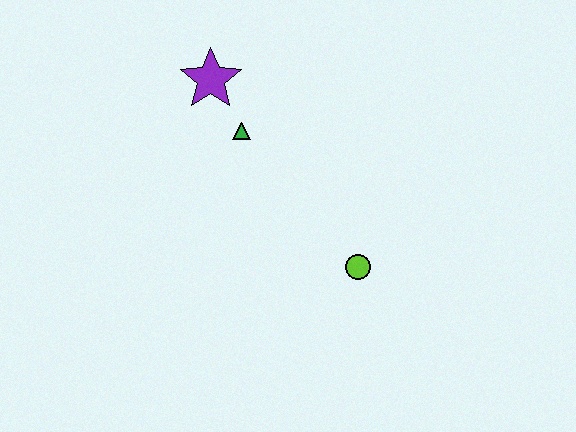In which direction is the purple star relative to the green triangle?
The purple star is above the green triangle.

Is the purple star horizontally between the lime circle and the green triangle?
No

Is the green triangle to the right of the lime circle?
No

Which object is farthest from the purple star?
The lime circle is farthest from the purple star.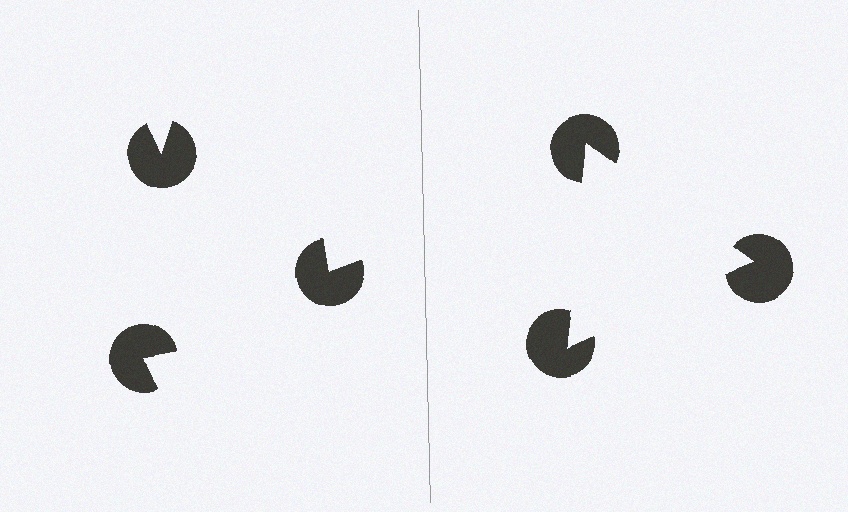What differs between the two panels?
The pac-man discs are positioned identically on both sides; only the wedge orientations differ. On the right they align to a triangle; on the left they are misaligned.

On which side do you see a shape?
An illusory triangle appears on the right side. On the left side the wedge cuts are rotated, so no coherent shape forms.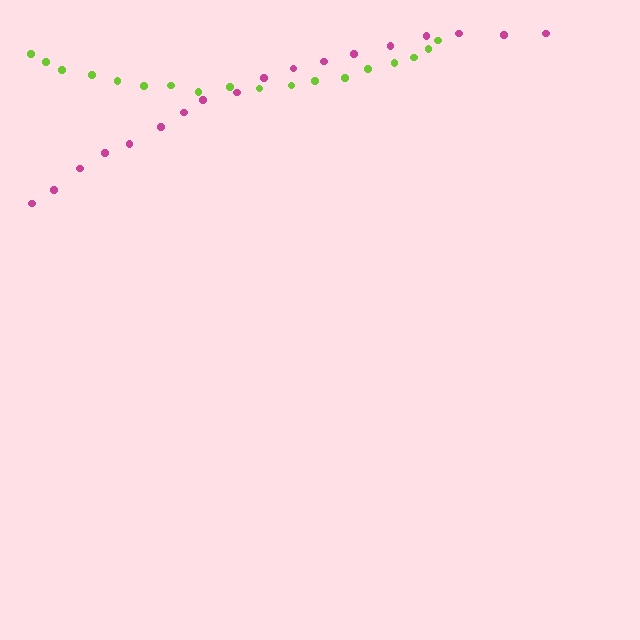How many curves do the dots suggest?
There are 2 distinct paths.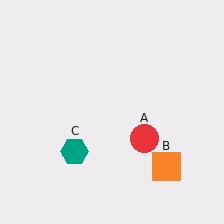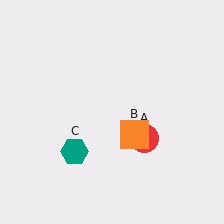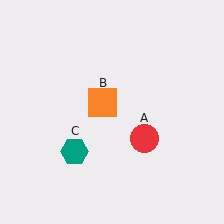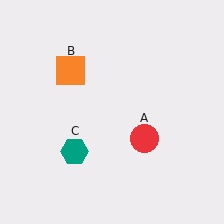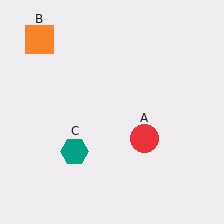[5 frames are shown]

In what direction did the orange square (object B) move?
The orange square (object B) moved up and to the left.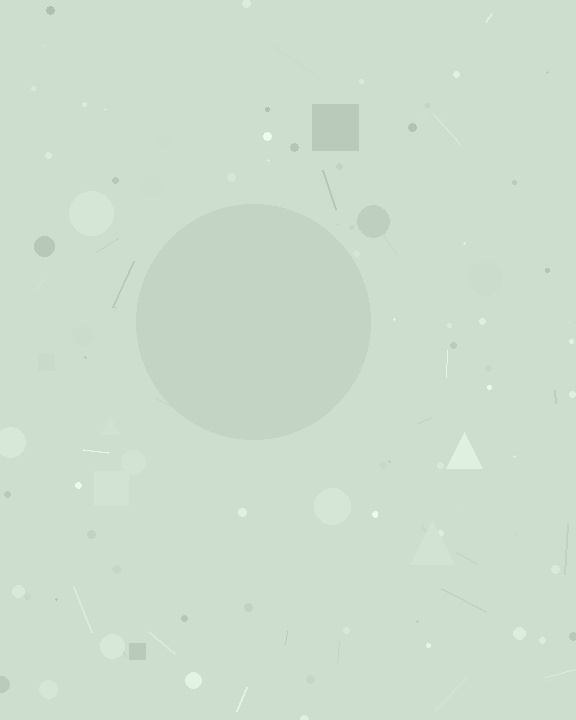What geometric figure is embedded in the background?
A circle is embedded in the background.